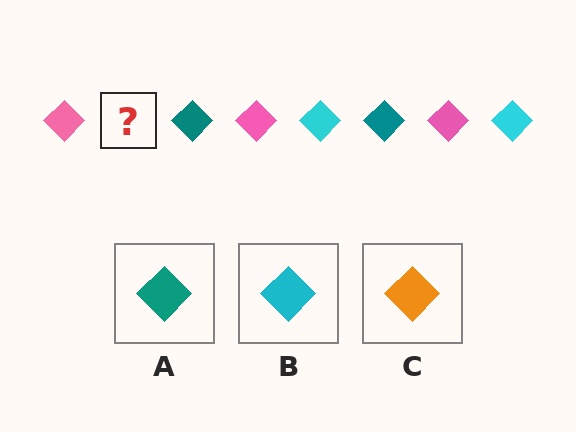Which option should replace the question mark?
Option B.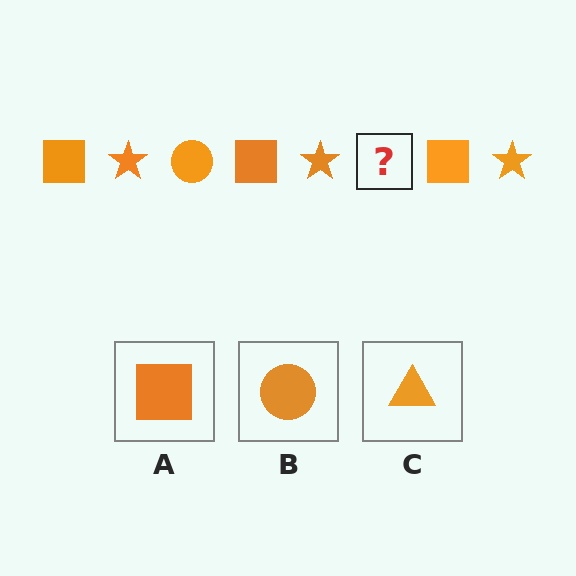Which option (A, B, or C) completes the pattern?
B.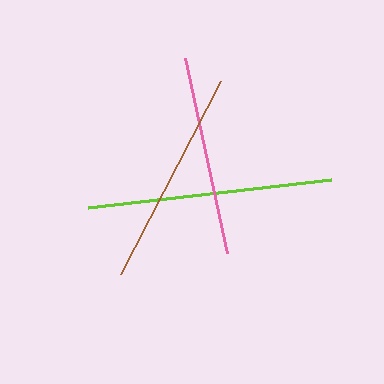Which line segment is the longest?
The lime line is the longest at approximately 245 pixels.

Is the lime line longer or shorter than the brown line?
The lime line is longer than the brown line.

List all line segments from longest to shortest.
From longest to shortest: lime, brown, pink.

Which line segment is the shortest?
The pink line is the shortest at approximately 199 pixels.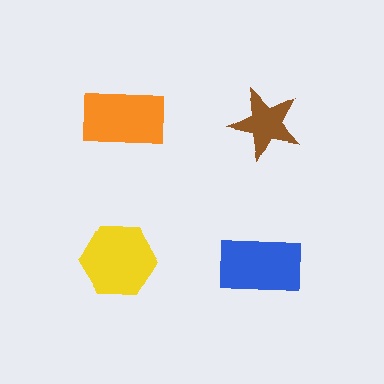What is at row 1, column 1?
An orange rectangle.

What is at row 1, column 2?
A brown star.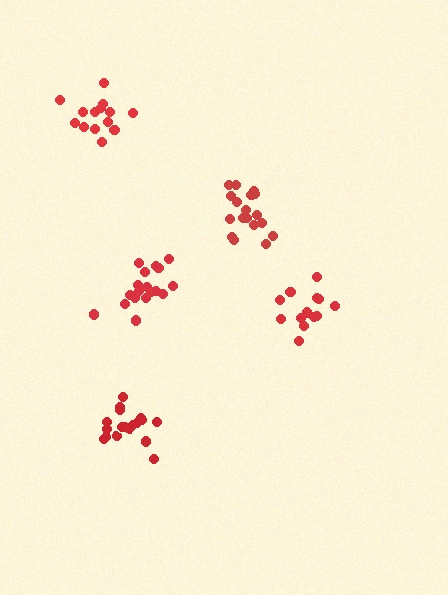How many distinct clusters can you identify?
There are 5 distinct clusters.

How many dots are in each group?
Group 1: 18 dots, Group 2: 14 dots, Group 3: 20 dots, Group 4: 19 dots, Group 5: 14 dots (85 total).